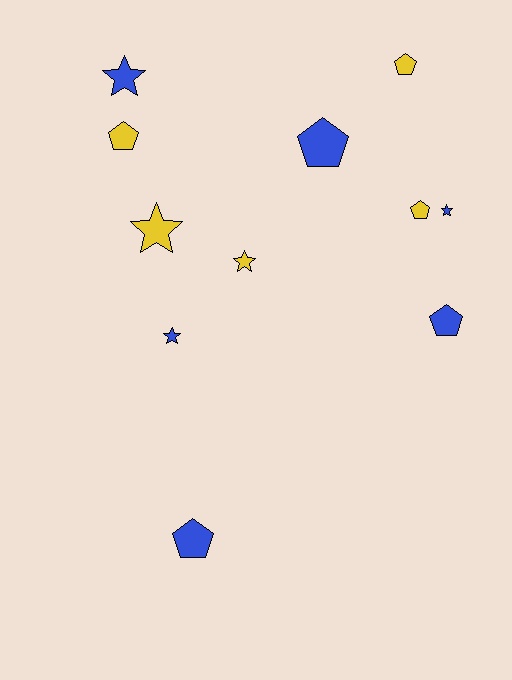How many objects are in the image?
There are 11 objects.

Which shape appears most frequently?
Pentagon, with 6 objects.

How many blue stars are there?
There are 3 blue stars.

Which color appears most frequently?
Blue, with 6 objects.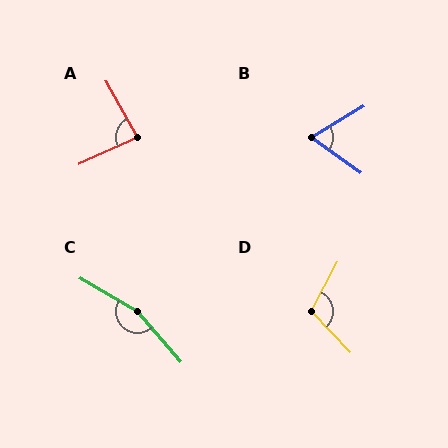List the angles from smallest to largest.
B (66°), A (86°), D (108°), C (162°).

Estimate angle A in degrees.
Approximately 86 degrees.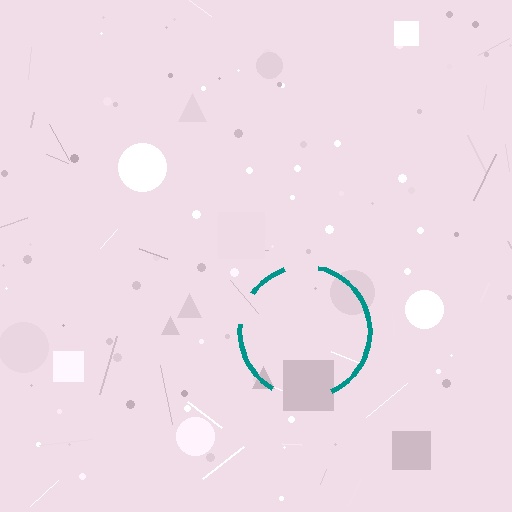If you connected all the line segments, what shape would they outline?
They would outline a circle.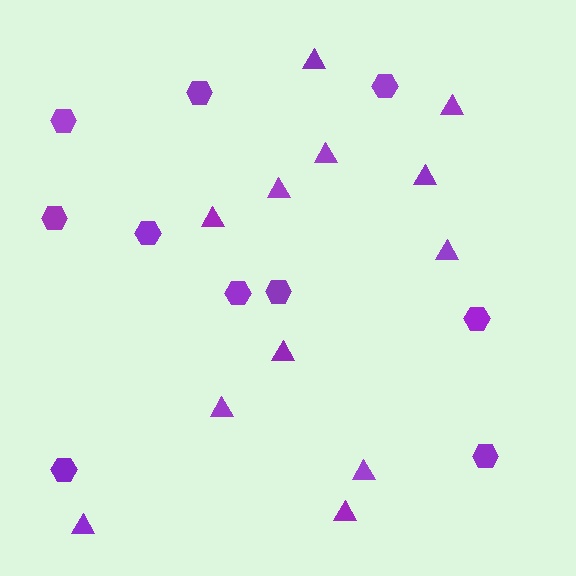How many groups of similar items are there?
There are 2 groups: one group of triangles (12) and one group of hexagons (10).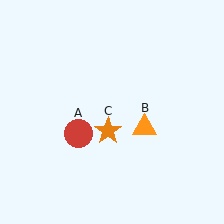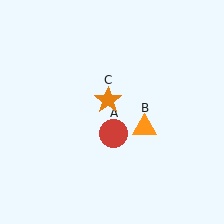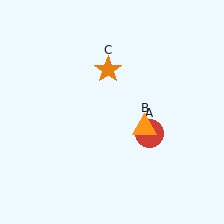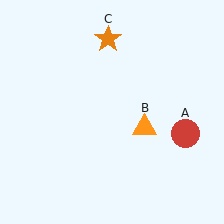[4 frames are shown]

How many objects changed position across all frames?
2 objects changed position: red circle (object A), orange star (object C).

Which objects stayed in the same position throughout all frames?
Orange triangle (object B) remained stationary.